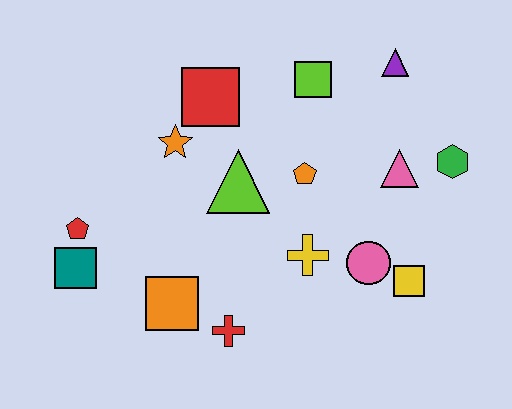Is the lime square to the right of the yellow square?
No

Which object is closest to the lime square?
The purple triangle is closest to the lime square.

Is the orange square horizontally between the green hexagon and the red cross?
No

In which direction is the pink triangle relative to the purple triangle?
The pink triangle is below the purple triangle.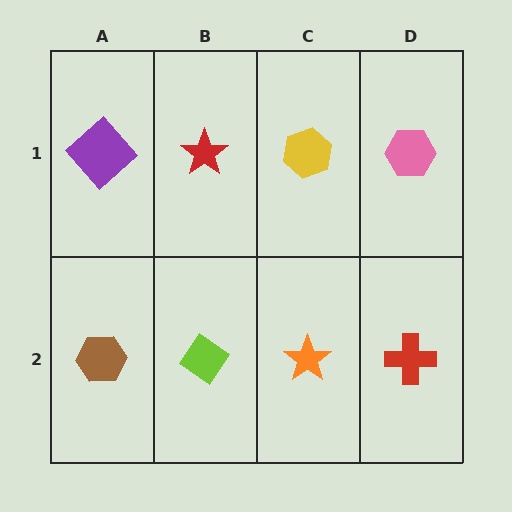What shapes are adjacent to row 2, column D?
A pink hexagon (row 1, column D), an orange star (row 2, column C).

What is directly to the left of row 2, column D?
An orange star.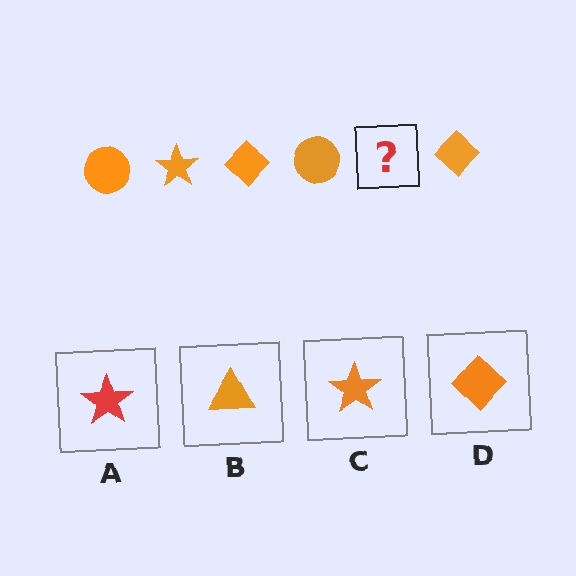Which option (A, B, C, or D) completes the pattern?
C.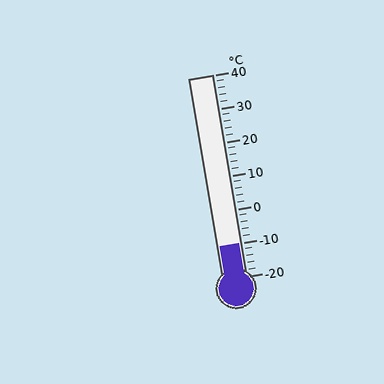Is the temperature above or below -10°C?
The temperature is at -10°C.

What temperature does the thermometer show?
The thermometer shows approximately -10°C.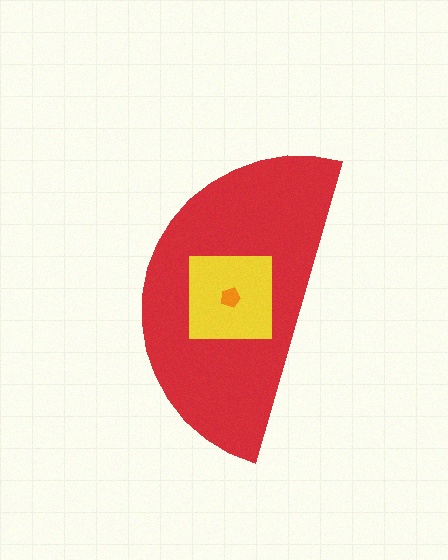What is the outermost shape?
The red semicircle.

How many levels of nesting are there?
3.